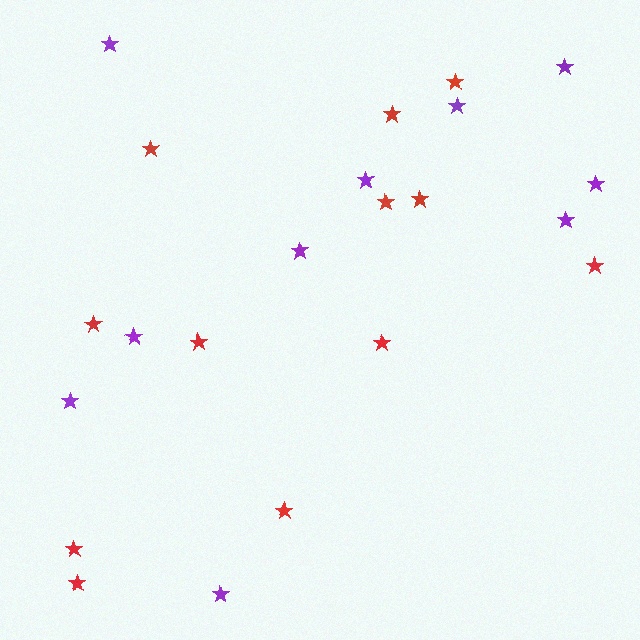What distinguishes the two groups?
There are 2 groups: one group of purple stars (10) and one group of red stars (12).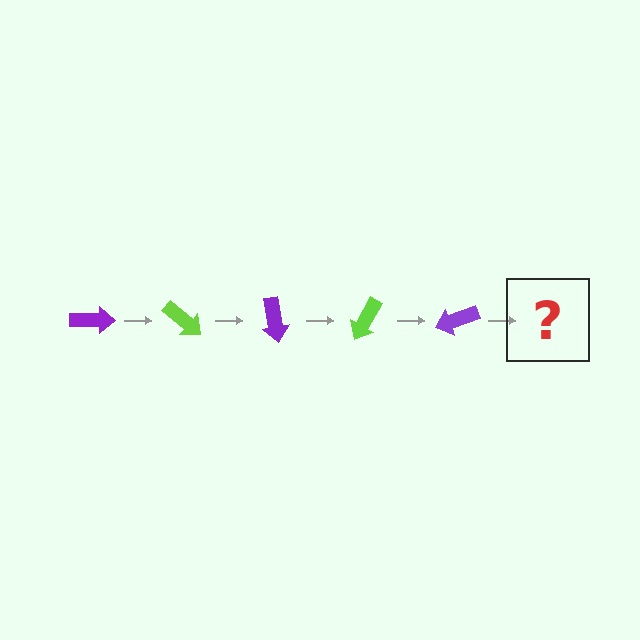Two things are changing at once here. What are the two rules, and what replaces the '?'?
The two rules are that it rotates 40 degrees each step and the color cycles through purple and lime. The '?' should be a lime arrow, rotated 200 degrees from the start.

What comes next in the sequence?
The next element should be a lime arrow, rotated 200 degrees from the start.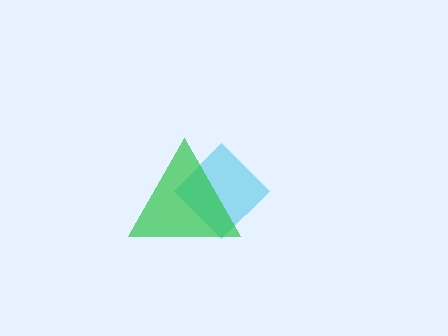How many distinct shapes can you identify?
There are 2 distinct shapes: a cyan diamond, a green triangle.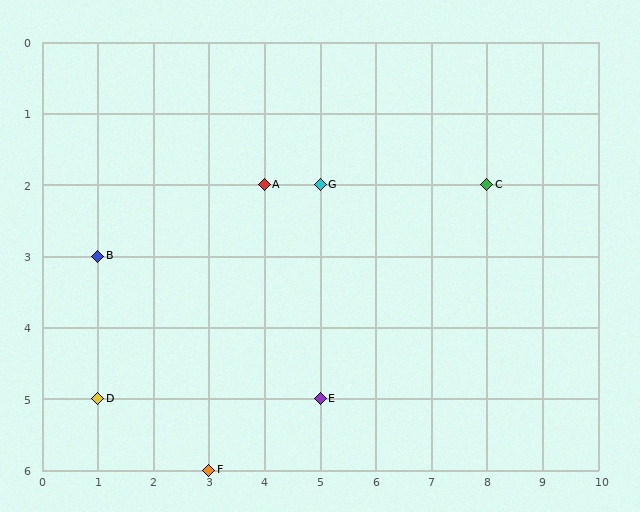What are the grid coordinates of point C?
Point C is at grid coordinates (8, 2).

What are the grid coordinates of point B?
Point B is at grid coordinates (1, 3).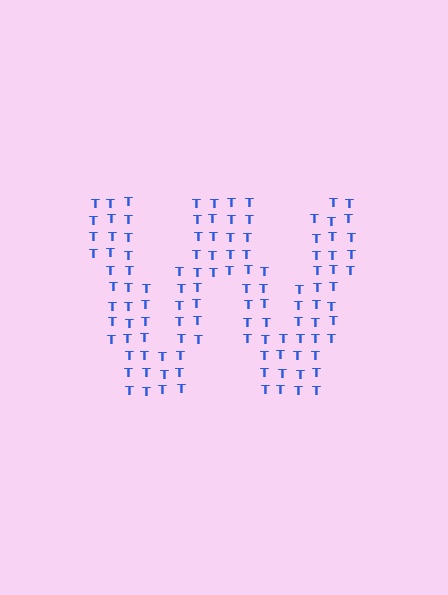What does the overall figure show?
The overall figure shows the letter W.